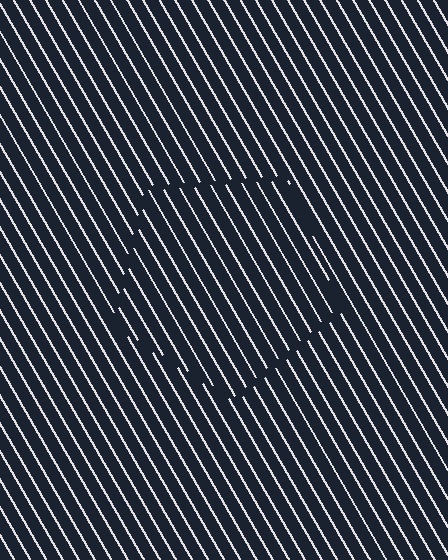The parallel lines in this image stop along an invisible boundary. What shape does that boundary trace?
An illusory pentagon. The interior of the shape contains the same grating, shifted by half a period — the contour is defined by the phase discontinuity where line-ends from the inner and outer gratings abut.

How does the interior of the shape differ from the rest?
The interior of the shape contains the same grating, shifted by half a period — the contour is defined by the phase discontinuity where line-ends from the inner and outer gratings abut.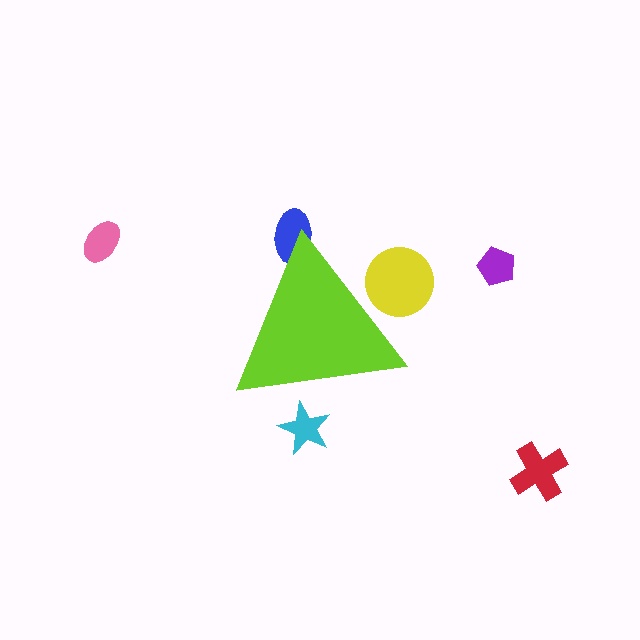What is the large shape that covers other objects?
A lime triangle.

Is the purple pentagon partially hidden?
No, the purple pentagon is fully visible.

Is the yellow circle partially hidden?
Yes, the yellow circle is partially hidden behind the lime triangle.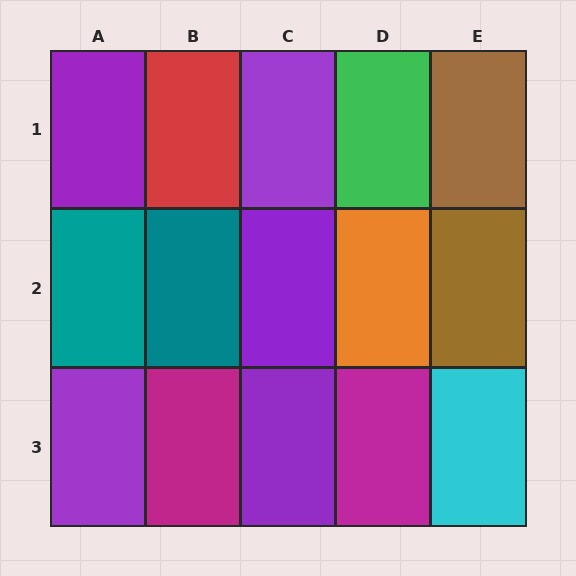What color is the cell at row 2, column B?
Teal.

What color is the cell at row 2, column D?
Orange.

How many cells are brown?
2 cells are brown.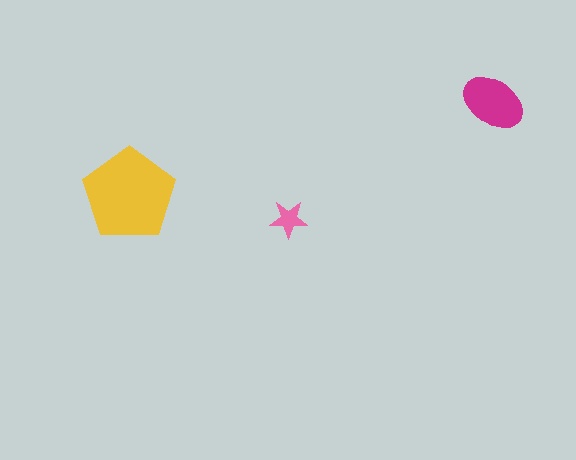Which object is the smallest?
The pink star.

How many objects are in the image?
There are 3 objects in the image.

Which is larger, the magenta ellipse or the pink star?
The magenta ellipse.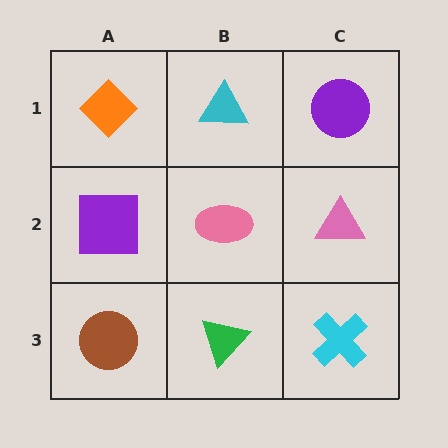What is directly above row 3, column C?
A pink triangle.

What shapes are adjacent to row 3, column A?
A purple square (row 2, column A), a green triangle (row 3, column B).